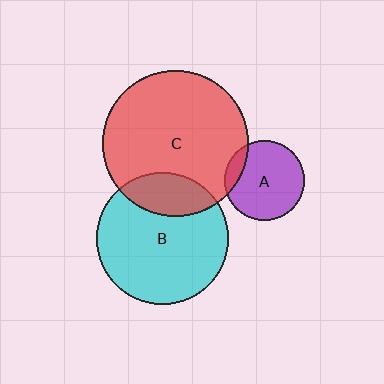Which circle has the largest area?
Circle C (red).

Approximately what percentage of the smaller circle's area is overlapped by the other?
Approximately 15%.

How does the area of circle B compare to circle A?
Approximately 2.7 times.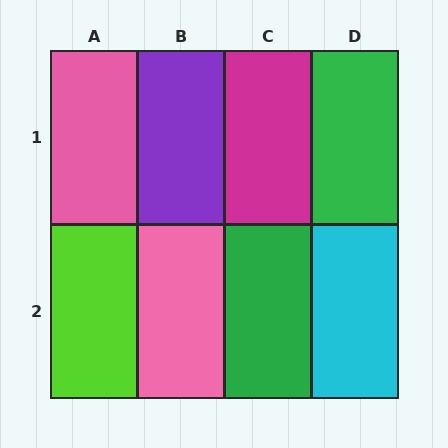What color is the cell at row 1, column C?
Magenta.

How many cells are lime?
1 cell is lime.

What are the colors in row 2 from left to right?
Lime, pink, green, cyan.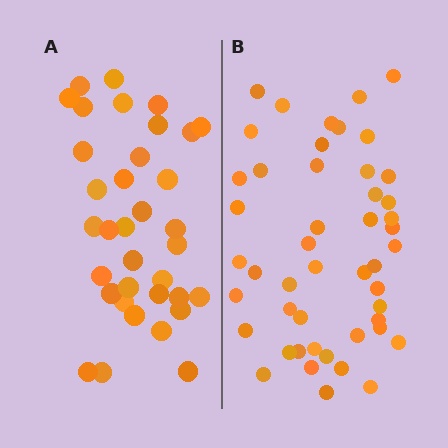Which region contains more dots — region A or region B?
Region B (the right region) has more dots.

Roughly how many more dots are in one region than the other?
Region B has approximately 15 more dots than region A.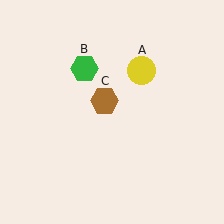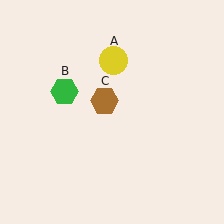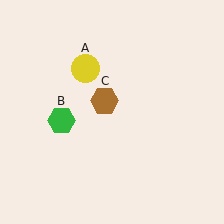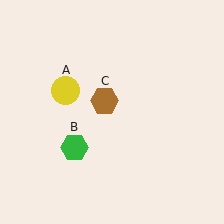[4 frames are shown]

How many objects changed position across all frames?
2 objects changed position: yellow circle (object A), green hexagon (object B).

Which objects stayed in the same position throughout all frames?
Brown hexagon (object C) remained stationary.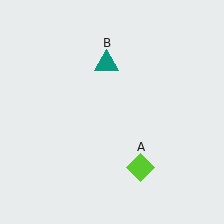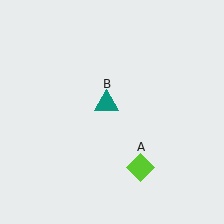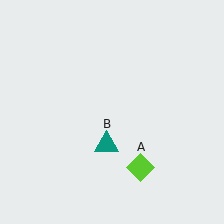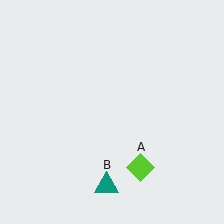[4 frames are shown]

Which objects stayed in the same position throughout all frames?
Lime diamond (object A) remained stationary.